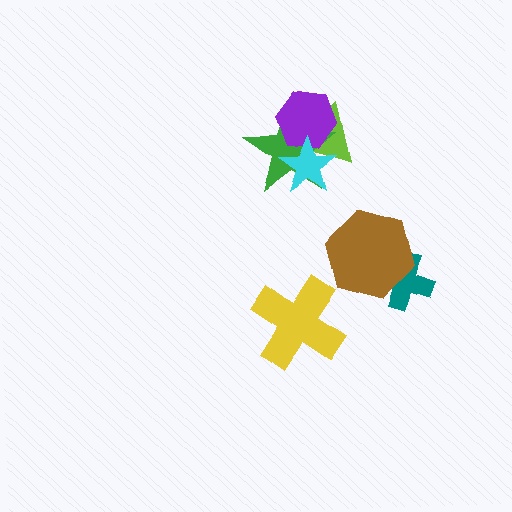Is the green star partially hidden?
Yes, it is partially covered by another shape.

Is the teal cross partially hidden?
Yes, it is partially covered by another shape.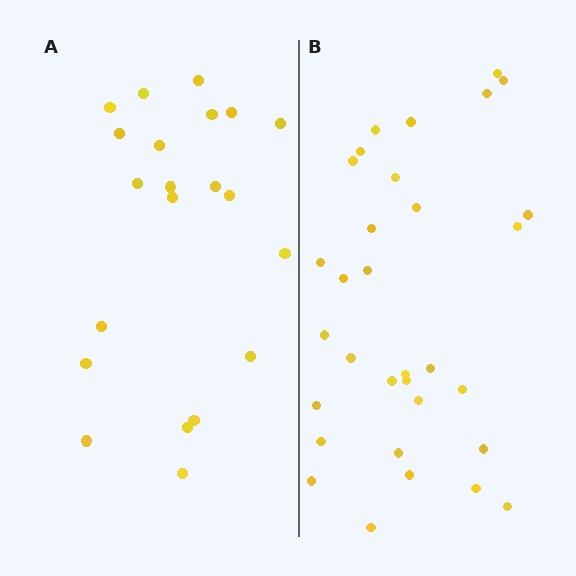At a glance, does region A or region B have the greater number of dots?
Region B (the right region) has more dots.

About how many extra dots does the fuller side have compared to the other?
Region B has roughly 12 or so more dots than region A.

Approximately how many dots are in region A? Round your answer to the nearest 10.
About 20 dots. (The exact count is 21, which rounds to 20.)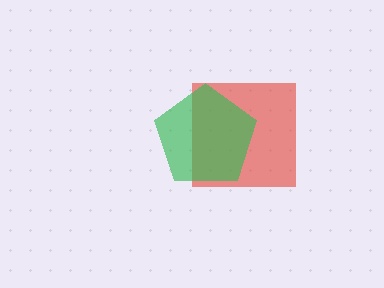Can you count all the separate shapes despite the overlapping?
Yes, there are 2 separate shapes.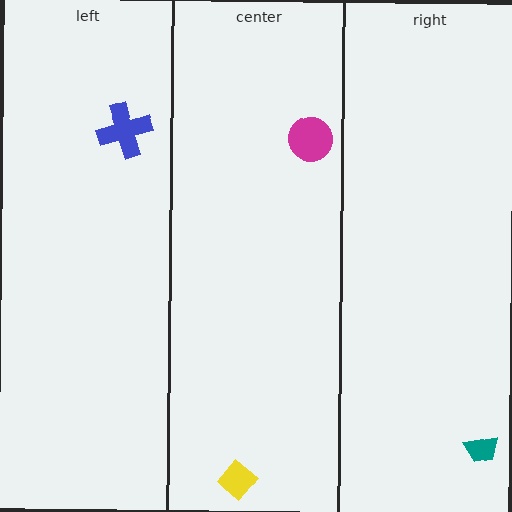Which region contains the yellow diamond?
The center region.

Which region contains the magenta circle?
The center region.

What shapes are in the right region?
The teal trapezoid.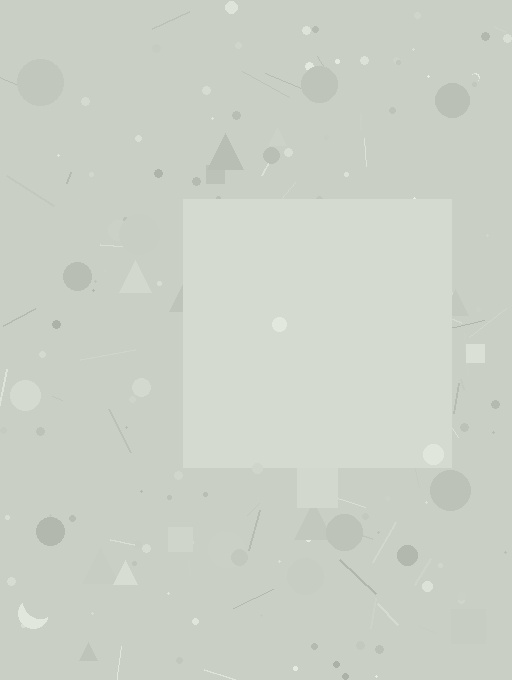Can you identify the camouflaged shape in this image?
The camouflaged shape is a square.